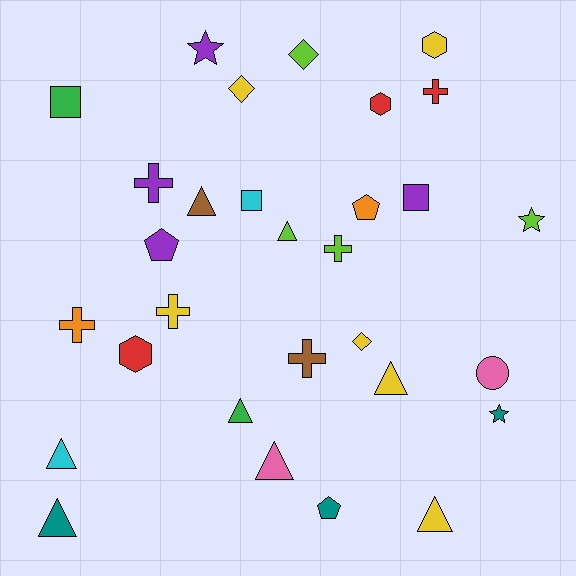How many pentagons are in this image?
There are 3 pentagons.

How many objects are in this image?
There are 30 objects.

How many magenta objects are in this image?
There are no magenta objects.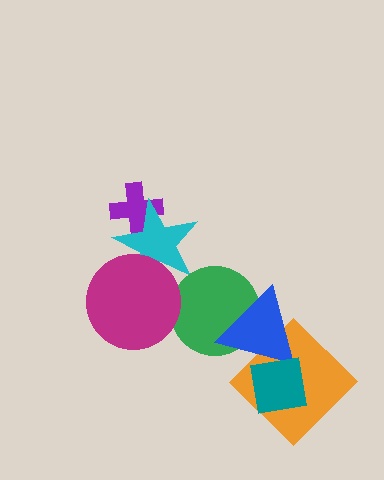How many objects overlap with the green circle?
2 objects overlap with the green circle.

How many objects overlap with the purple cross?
1 object overlaps with the purple cross.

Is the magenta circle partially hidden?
No, no other shape covers it.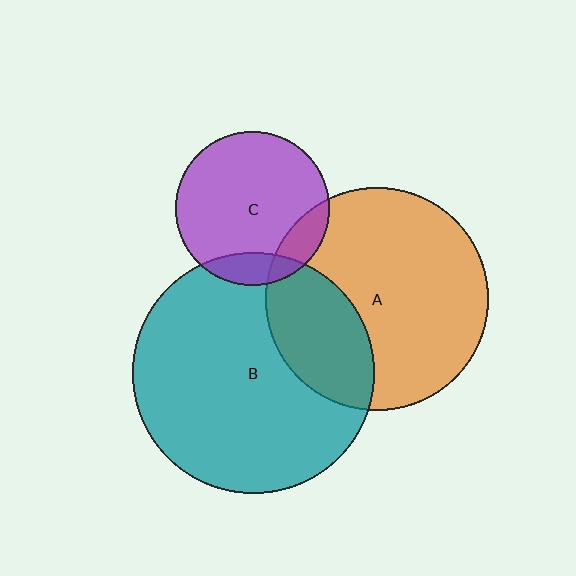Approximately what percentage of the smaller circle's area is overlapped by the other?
Approximately 30%.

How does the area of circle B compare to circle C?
Approximately 2.4 times.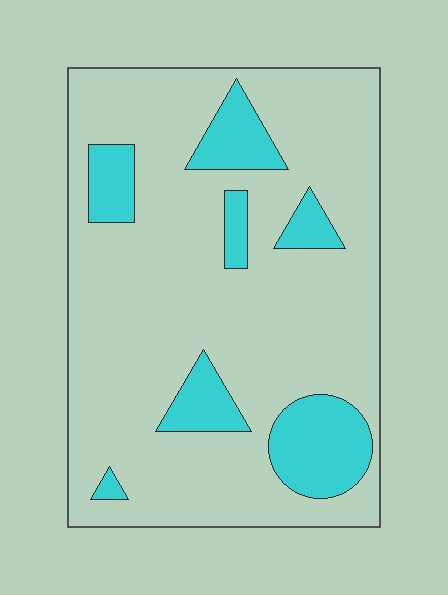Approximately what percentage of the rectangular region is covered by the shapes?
Approximately 20%.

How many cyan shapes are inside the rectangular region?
7.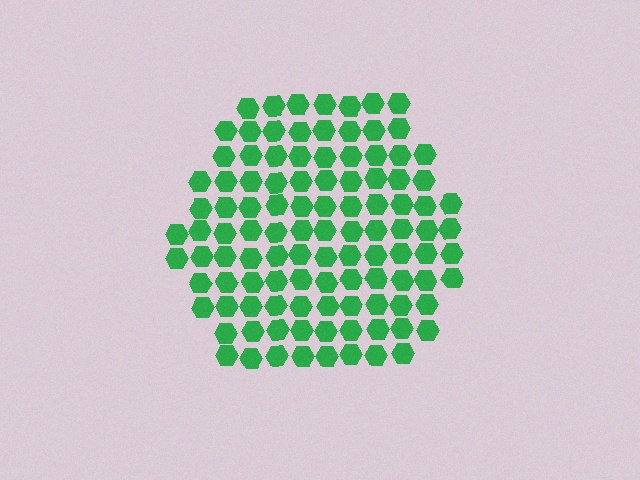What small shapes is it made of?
It is made of small hexagons.